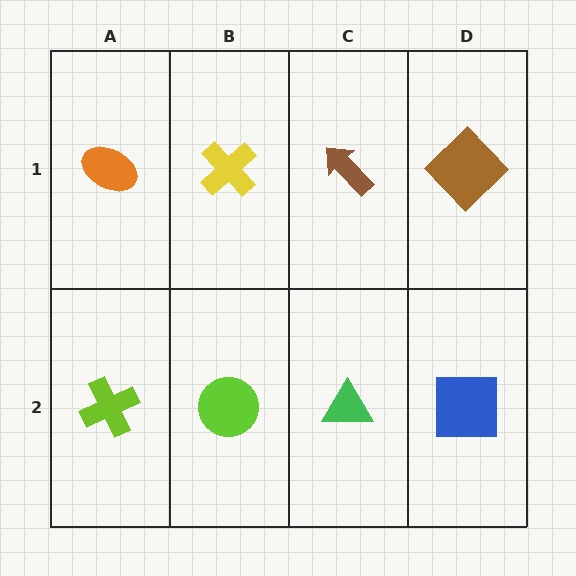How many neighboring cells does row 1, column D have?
2.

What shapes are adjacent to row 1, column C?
A green triangle (row 2, column C), a yellow cross (row 1, column B), a brown diamond (row 1, column D).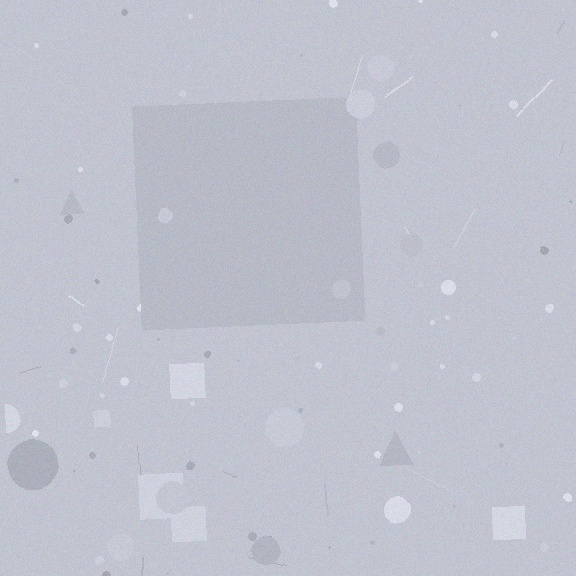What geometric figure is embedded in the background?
A square is embedded in the background.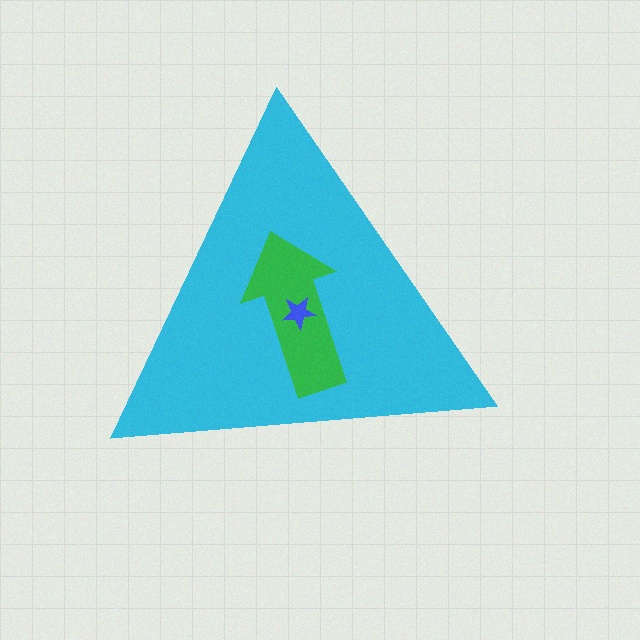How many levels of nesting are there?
3.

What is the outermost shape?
The cyan triangle.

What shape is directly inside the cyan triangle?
The green arrow.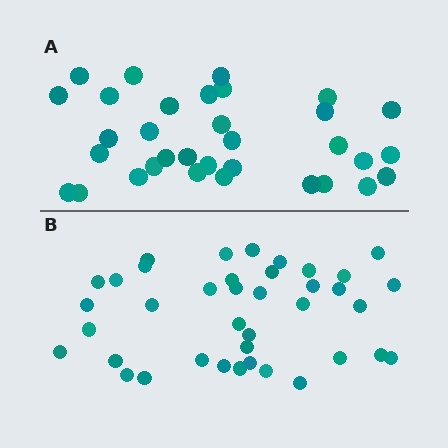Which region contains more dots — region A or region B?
Region B (the bottom region) has more dots.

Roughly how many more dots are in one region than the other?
Region B has about 6 more dots than region A.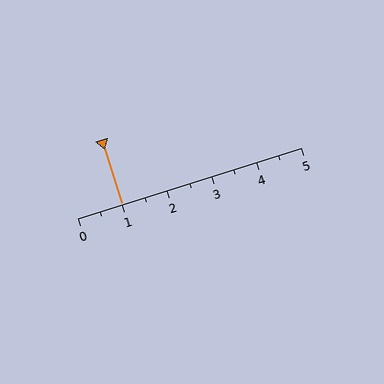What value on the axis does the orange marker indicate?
The marker indicates approximately 1.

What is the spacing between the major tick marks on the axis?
The major ticks are spaced 1 apart.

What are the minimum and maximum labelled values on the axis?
The axis runs from 0 to 5.